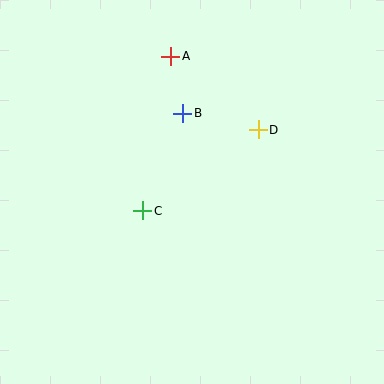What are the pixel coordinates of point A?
Point A is at (171, 56).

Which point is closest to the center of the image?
Point C at (143, 211) is closest to the center.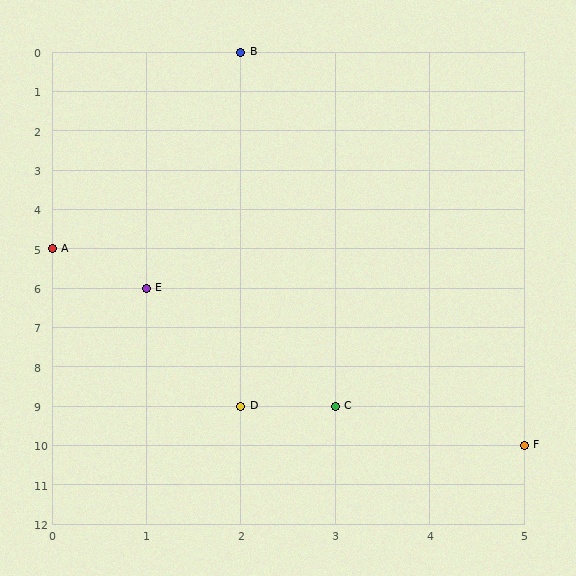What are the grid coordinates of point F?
Point F is at grid coordinates (5, 10).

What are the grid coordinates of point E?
Point E is at grid coordinates (1, 6).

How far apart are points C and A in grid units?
Points C and A are 3 columns and 4 rows apart (about 5.0 grid units diagonally).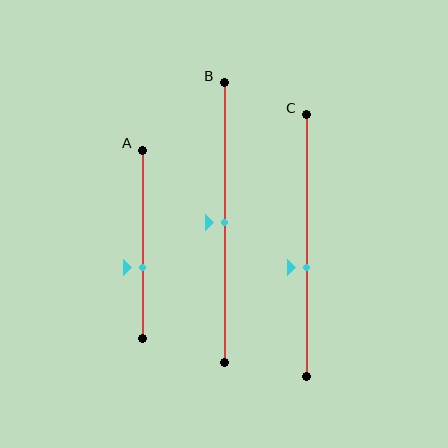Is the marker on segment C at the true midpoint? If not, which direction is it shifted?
No, the marker on segment C is shifted downward by about 8% of the segment length.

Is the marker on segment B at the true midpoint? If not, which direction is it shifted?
Yes, the marker on segment B is at the true midpoint.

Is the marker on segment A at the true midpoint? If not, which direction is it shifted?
No, the marker on segment A is shifted downward by about 12% of the segment length.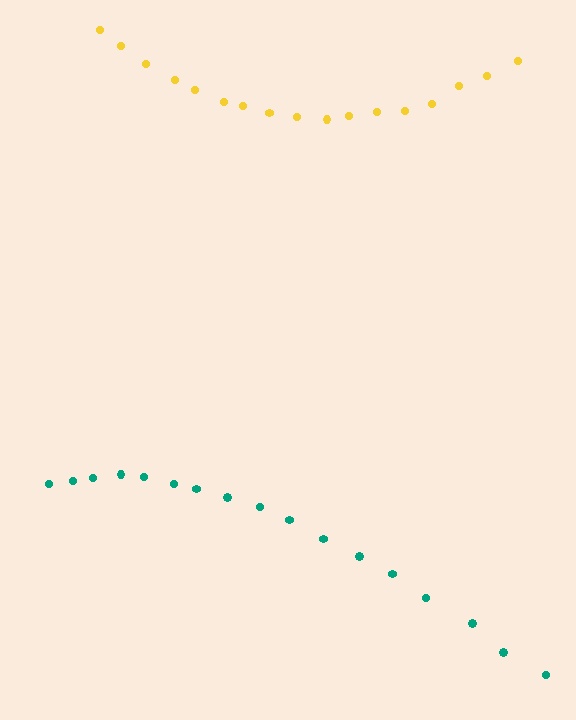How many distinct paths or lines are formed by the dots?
There are 2 distinct paths.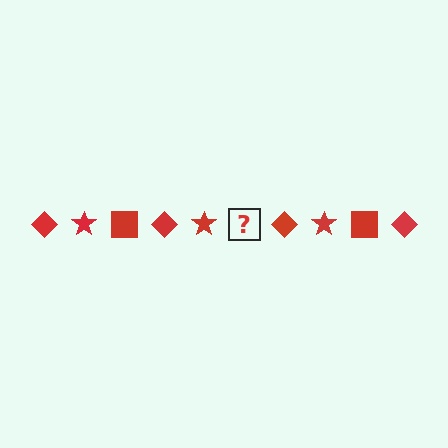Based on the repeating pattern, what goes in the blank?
The blank should be a red square.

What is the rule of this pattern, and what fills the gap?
The rule is that the pattern cycles through diamond, star, square shapes in red. The gap should be filled with a red square.